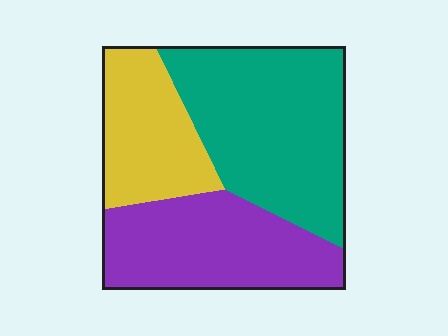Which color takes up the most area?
Teal, at roughly 45%.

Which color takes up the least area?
Yellow, at roughly 25%.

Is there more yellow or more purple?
Purple.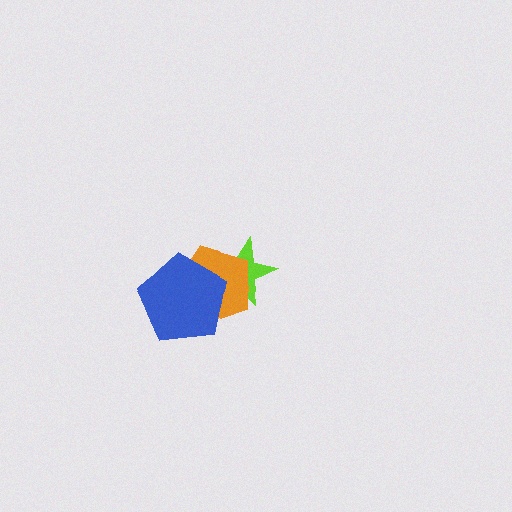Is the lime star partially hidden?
Yes, it is partially covered by another shape.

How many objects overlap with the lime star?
2 objects overlap with the lime star.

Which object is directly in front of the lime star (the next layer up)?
The orange pentagon is directly in front of the lime star.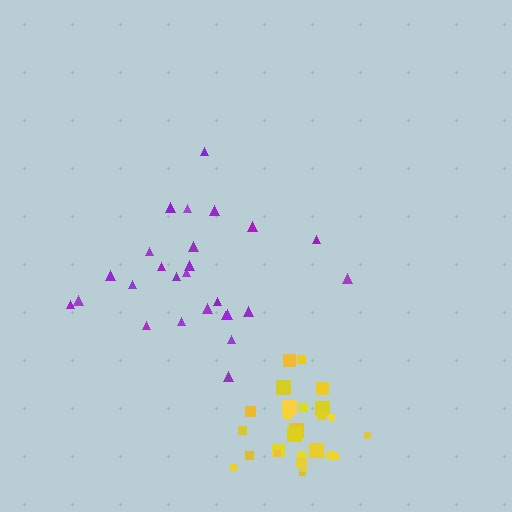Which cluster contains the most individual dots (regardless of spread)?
Yellow (26).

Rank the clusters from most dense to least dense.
yellow, purple.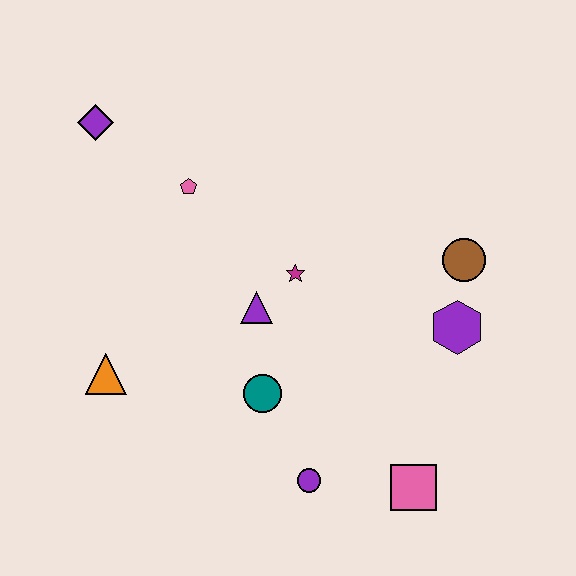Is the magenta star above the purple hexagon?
Yes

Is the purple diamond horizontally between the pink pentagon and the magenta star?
No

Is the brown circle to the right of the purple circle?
Yes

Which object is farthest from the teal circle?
The purple diamond is farthest from the teal circle.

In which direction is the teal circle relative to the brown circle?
The teal circle is to the left of the brown circle.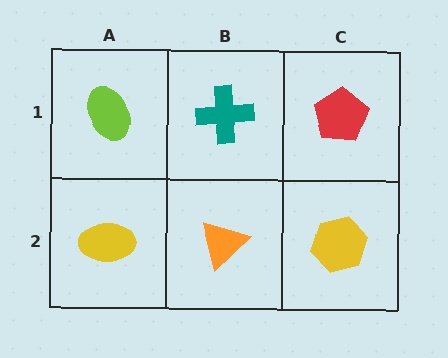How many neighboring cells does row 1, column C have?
2.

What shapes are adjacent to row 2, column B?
A teal cross (row 1, column B), a yellow ellipse (row 2, column A), a yellow hexagon (row 2, column C).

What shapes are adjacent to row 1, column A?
A yellow ellipse (row 2, column A), a teal cross (row 1, column B).